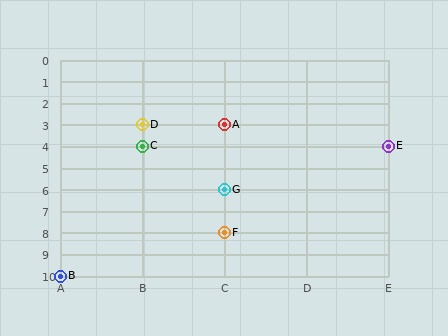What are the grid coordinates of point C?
Point C is at grid coordinates (B, 4).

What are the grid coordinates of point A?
Point A is at grid coordinates (C, 3).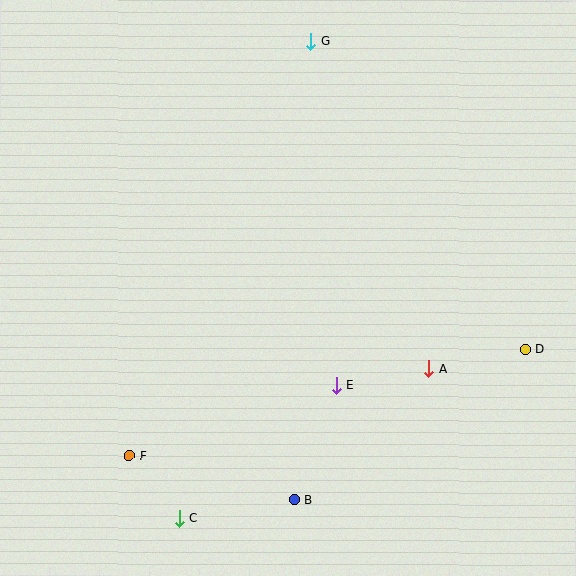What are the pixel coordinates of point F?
Point F is at (129, 455).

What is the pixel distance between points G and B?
The distance between G and B is 459 pixels.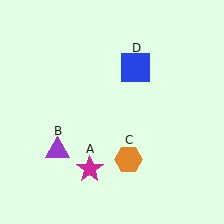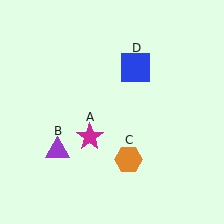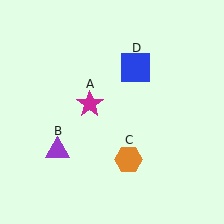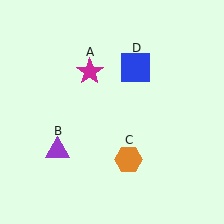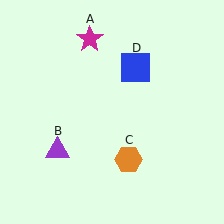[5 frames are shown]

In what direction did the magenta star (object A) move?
The magenta star (object A) moved up.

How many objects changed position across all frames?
1 object changed position: magenta star (object A).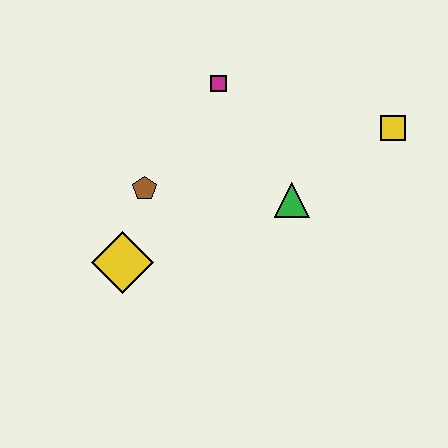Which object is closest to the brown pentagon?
The yellow diamond is closest to the brown pentagon.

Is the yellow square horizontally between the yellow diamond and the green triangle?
No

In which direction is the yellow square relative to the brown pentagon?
The yellow square is to the right of the brown pentagon.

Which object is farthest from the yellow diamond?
The yellow square is farthest from the yellow diamond.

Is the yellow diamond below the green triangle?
Yes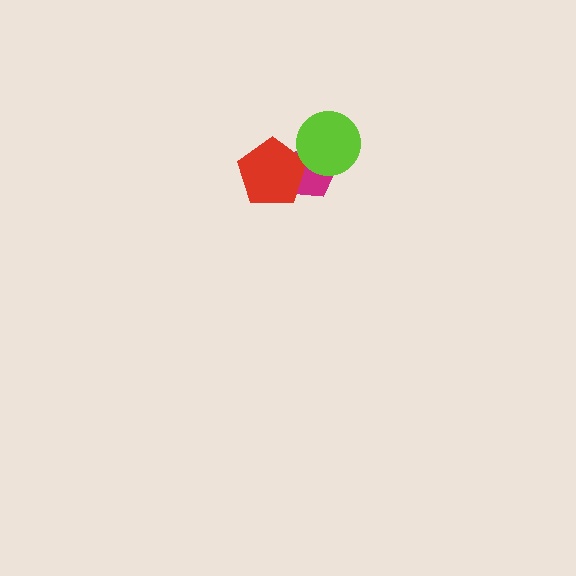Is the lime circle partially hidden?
No, no other shape covers it.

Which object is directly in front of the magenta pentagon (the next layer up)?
The red pentagon is directly in front of the magenta pentagon.